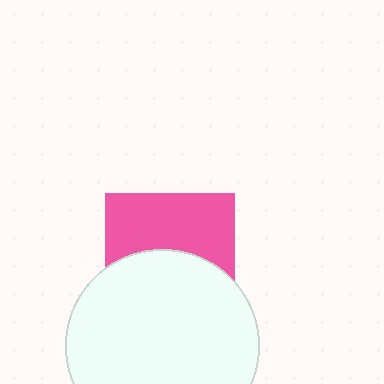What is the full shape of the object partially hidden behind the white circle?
The partially hidden object is a pink square.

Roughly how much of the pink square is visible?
About half of it is visible (roughly 49%).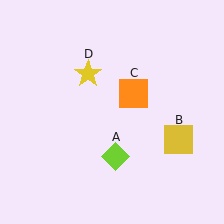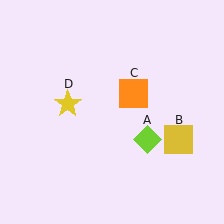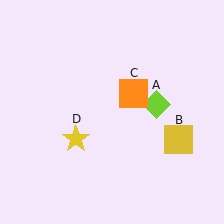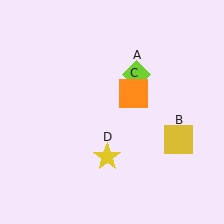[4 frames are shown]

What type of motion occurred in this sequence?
The lime diamond (object A), yellow star (object D) rotated counterclockwise around the center of the scene.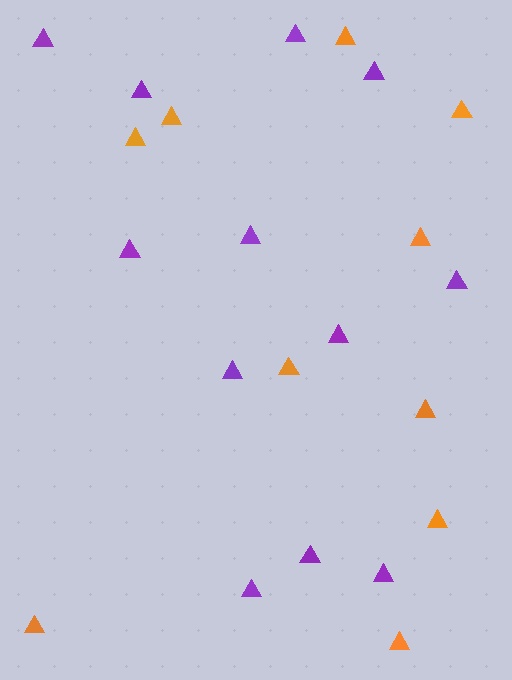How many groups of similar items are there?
There are 2 groups: one group of purple triangles (12) and one group of orange triangles (10).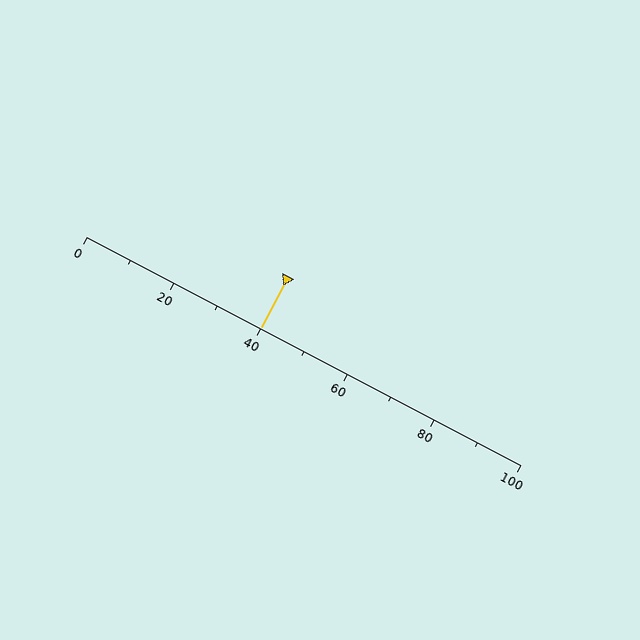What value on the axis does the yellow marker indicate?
The marker indicates approximately 40.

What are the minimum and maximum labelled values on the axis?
The axis runs from 0 to 100.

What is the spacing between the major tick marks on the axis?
The major ticks are spaced 20 apart.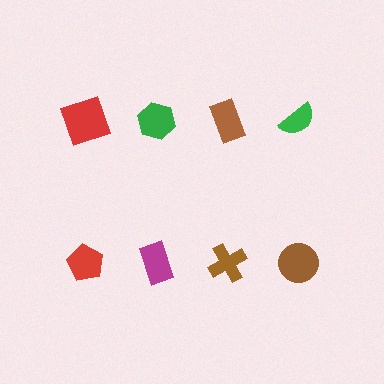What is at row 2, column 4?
A brown circle.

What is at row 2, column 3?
A brown cross.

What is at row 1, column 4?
A green semicircle.